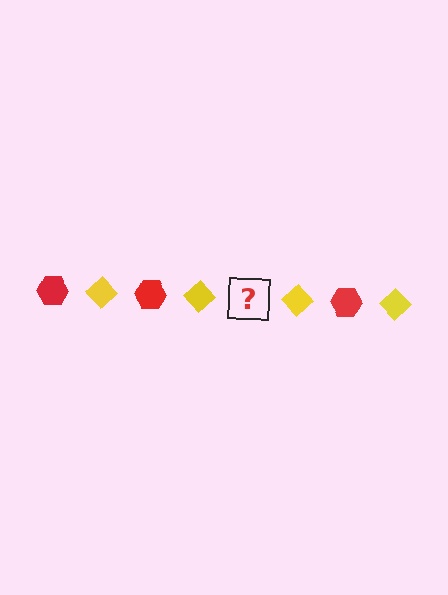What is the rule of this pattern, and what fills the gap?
The rule is that the pattern alternates between red hexagon and yellow diamond. The gap should be filled with a red hexagon.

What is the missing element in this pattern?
The missing element is a red hexagon.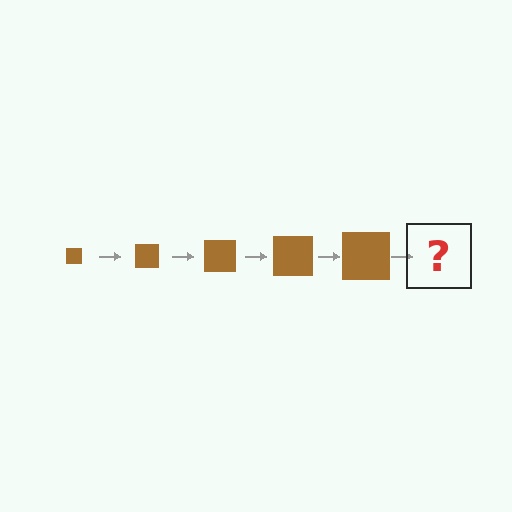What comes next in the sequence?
The next element should be a brown square, larger than the previous one.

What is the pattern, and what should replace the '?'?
The pattern is that the square gets progressively larger each step. The '?' should be a brown square, larger than the previous one.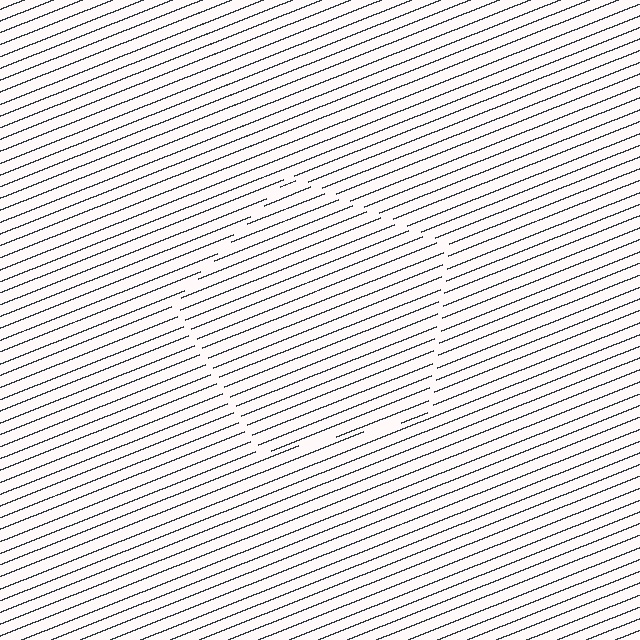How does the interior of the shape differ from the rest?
The interior of the shape contains the same grating, shifted by half a period — the contour is defined by the phase discontinuity where line-ends from the inner and outer gratings abut.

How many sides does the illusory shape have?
5 sides — the line-ends trace a pentagon.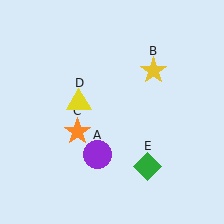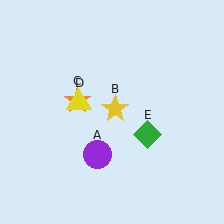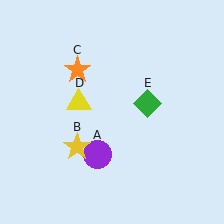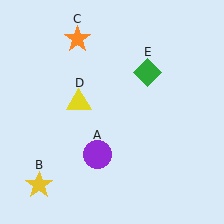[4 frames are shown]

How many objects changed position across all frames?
3 objects changed position: yellow star (object B), orange star (object C), green diamond (object E).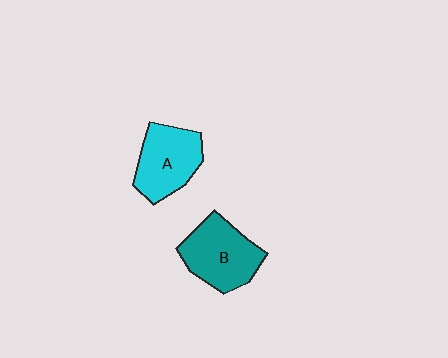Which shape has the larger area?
Shape B (teal).